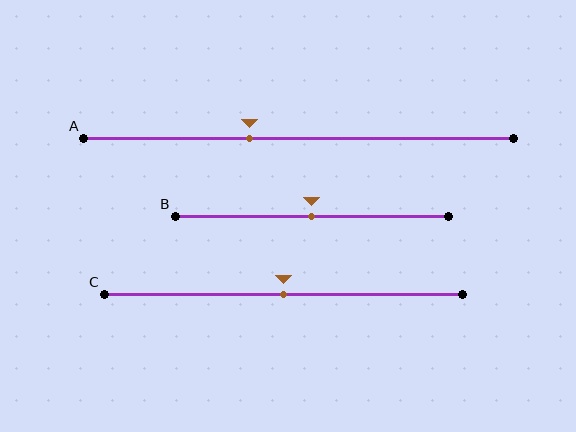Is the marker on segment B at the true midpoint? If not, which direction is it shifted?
Yes, the marker on segment B is at the true midpoint.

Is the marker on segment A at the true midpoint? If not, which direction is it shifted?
No, the marker on segment A is shifted to the left by about 11% of the segment length.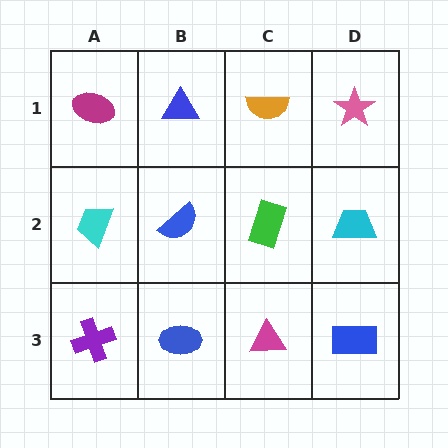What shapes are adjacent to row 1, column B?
A blue semicircle (row 2, column B), a magenta ellipse (row 1, column A), an orange semicircle (row 1, column C).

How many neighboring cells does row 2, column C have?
4.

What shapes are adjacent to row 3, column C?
A green rectangle (row 2, column C), a blue ellipse (row 3, column B), a blue rectangle (row 3, column D).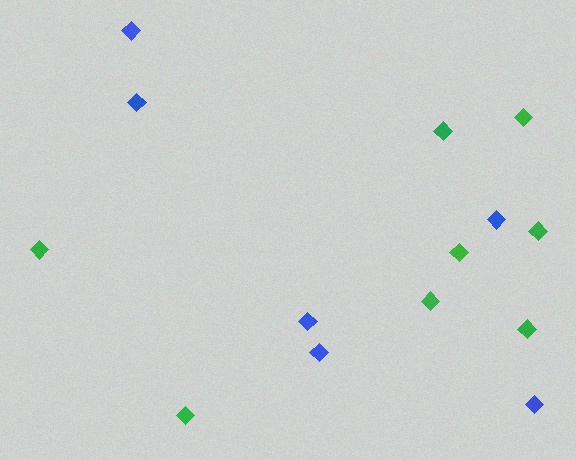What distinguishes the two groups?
There are 2 groups: one group of green diamonds (8) and one group of blue diamonds (6).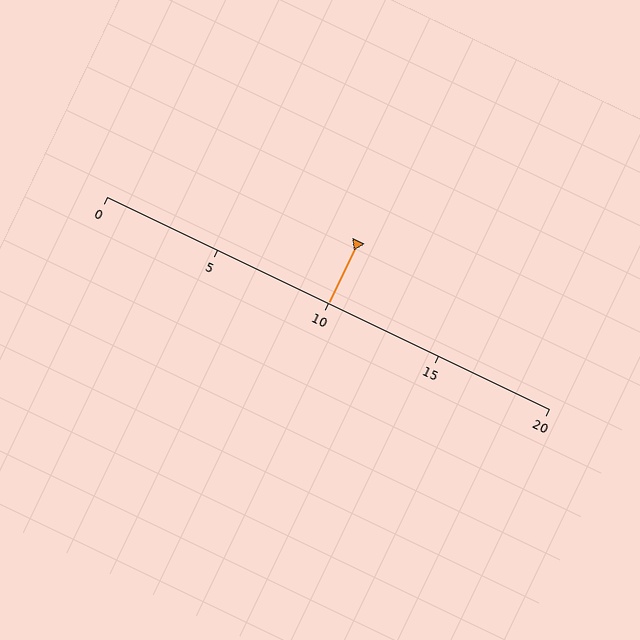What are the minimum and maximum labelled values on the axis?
The axis runs from 0 to 20.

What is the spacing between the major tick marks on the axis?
The major ticks are spaced 5 apart.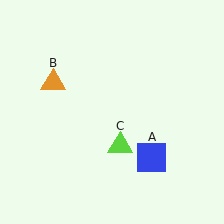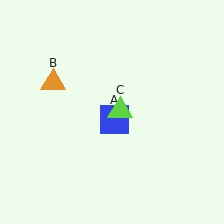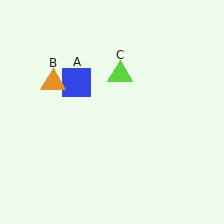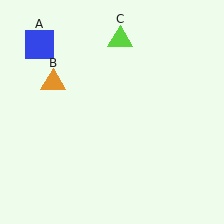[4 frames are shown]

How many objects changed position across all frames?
2 objects changed position: blue square (object A), lime triangle (object C).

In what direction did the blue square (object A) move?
The blue square (object A) moved up and to the left.